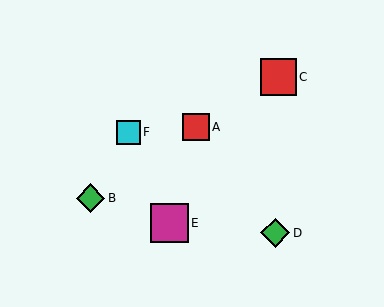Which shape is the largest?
The magenta square (labeled E) is the largest.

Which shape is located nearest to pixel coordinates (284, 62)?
The red square (labeled C) at (278, 77) is nearest to that location.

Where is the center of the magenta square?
The center of the magenta square is at (169, 223).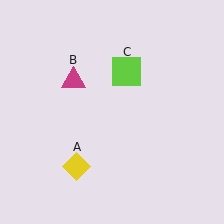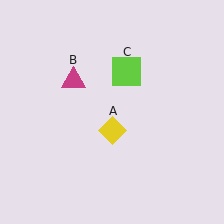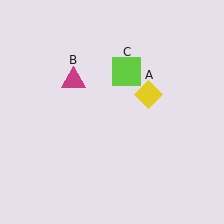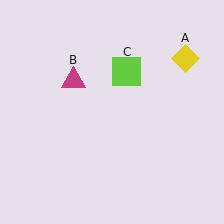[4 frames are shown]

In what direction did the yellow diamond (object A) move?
The yellow diamond (object A) moved up and to the right.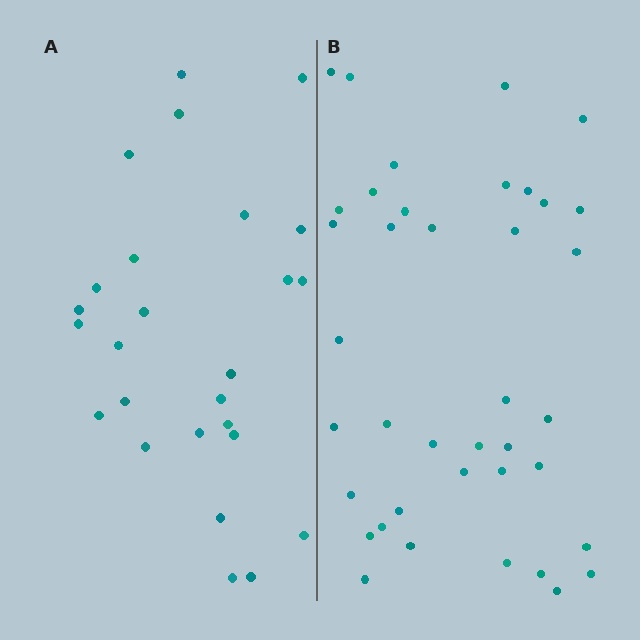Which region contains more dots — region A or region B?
Region B (the right region) has more dots.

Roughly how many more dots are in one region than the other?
Region B has approximately 15 more dots than region A.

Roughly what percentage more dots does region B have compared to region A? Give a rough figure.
About 50% more.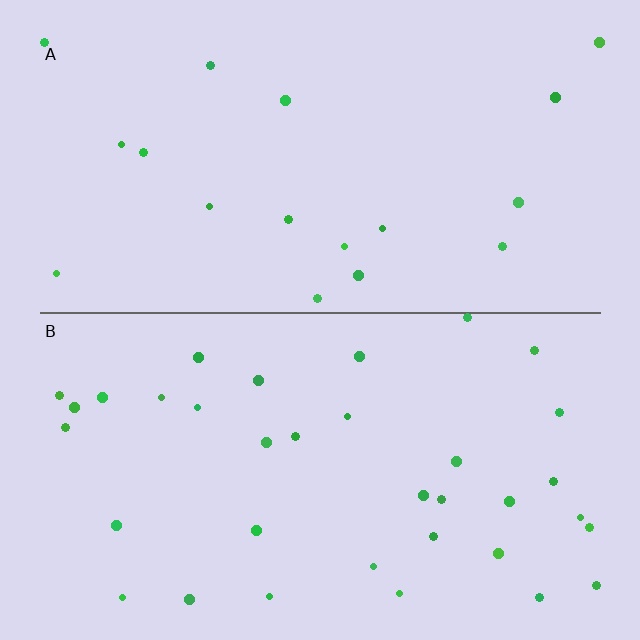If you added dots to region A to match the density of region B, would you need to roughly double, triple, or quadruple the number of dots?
Approximately double.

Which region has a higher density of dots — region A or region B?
B (the bottom).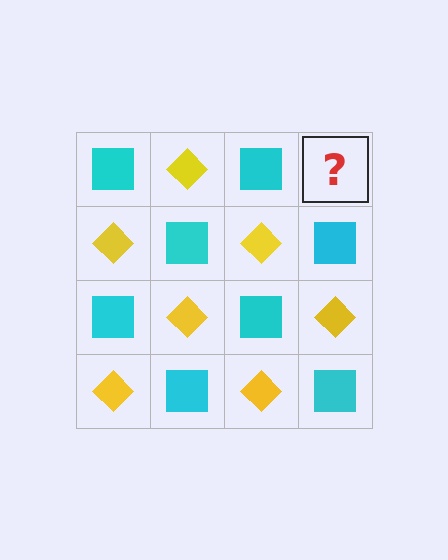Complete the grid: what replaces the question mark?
The question mark should be replaced with a yellow diamond.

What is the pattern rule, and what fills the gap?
The rule is that it alternates cyan square and yellow diamond in a checkerboard pattern. The gap should be filled with a yellow diamond.